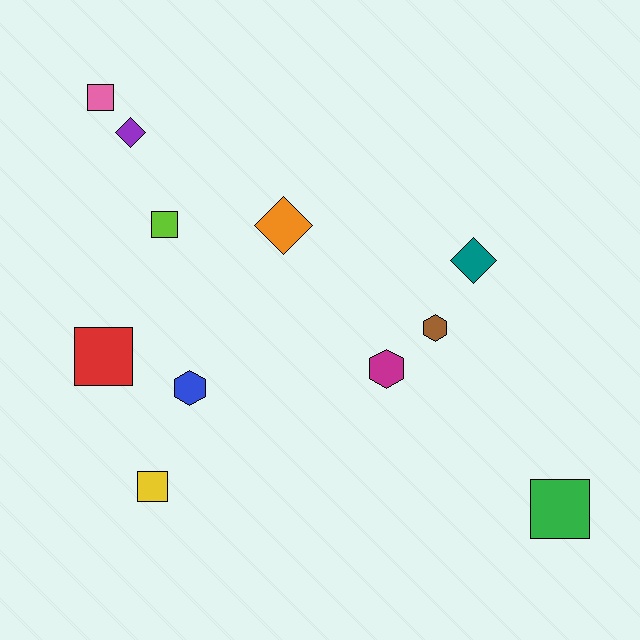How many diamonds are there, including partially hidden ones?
There are 3 diamonds.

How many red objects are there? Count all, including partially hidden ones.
There is 1 red object.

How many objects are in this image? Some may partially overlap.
There are 11 objects.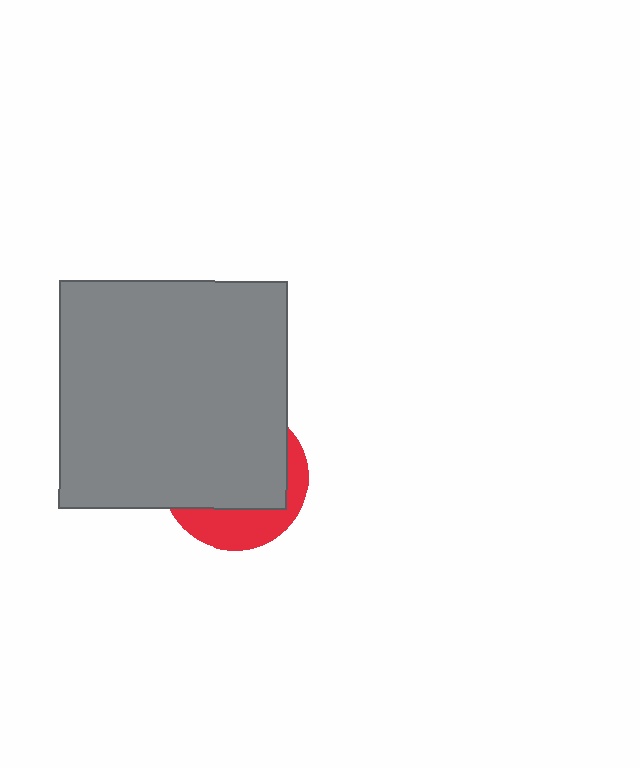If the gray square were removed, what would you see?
You would see the complete red circle.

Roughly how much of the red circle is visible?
A small part of it is visible (roughly 32%).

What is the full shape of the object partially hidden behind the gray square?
The partially hidden object is a red circle.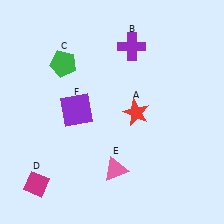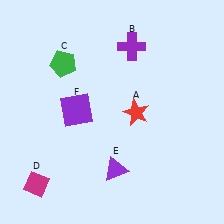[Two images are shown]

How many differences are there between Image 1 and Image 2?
There is 1 difference between the two images.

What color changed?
The triangle (E) changed from pink in Image 1 to purple in Image 2.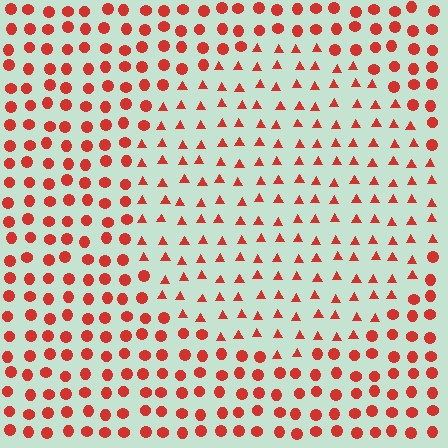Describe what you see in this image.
The image is filled with small red elements arranged in a uniform grid. A circle-shaped region contains triangles, while the surrounding area contains circles. The boundary is defined purely by the change in element shape.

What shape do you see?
I see a circle.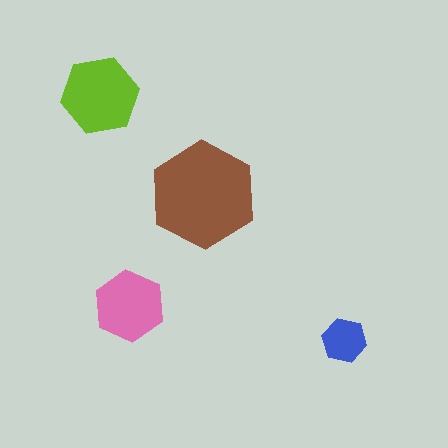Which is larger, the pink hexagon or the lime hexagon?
The lime one.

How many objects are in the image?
There are 4 objects in the image.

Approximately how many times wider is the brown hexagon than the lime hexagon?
About 1.5 times wider.